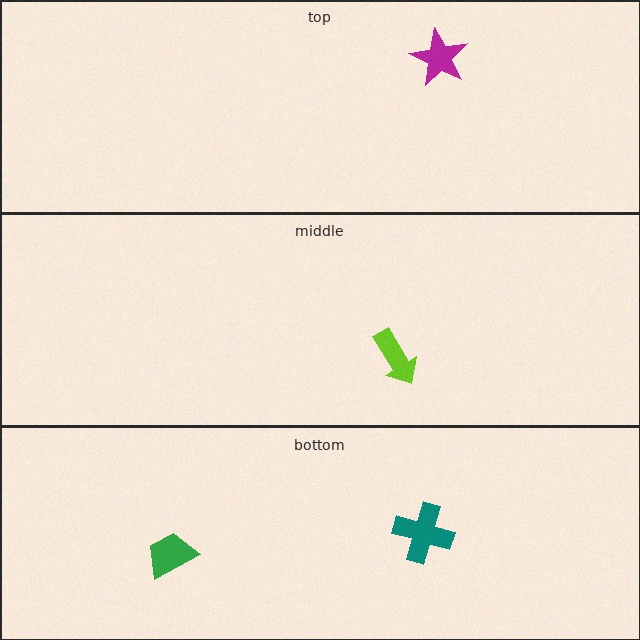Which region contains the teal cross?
The bottom region.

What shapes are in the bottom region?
The teal cross, the green trapezoid.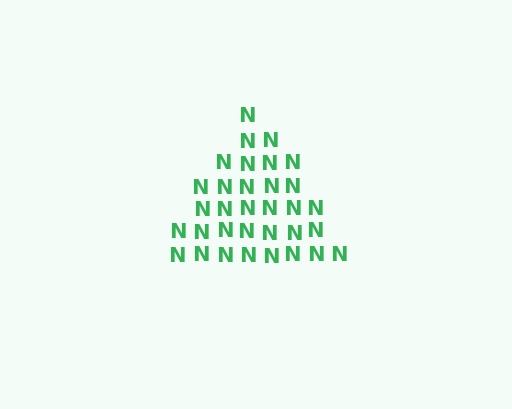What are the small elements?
The small elements are letter N's.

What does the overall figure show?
The overall figure shows a triangle.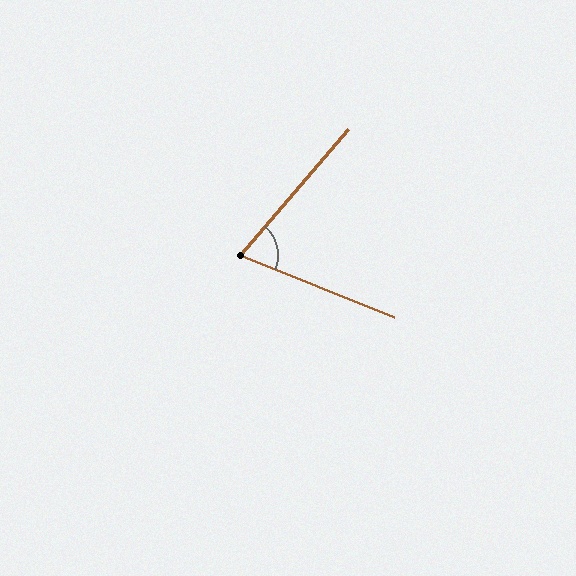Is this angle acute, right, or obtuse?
It is acute.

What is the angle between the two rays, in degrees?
Approximately 71 degrees.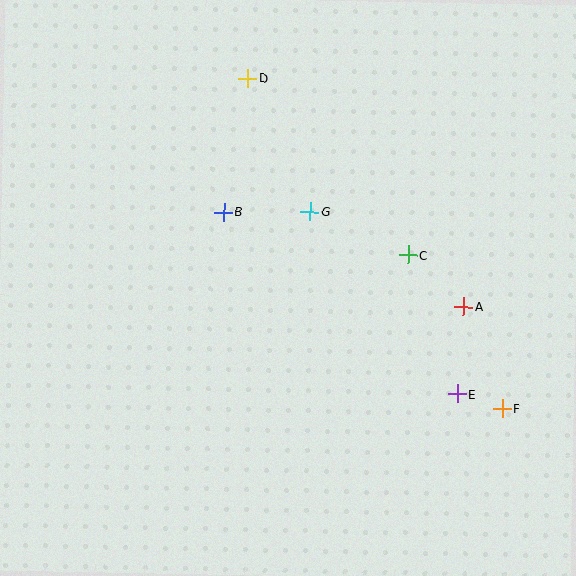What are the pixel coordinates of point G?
Point G is at (310, 212).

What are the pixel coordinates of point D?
Point D is at (248, 78).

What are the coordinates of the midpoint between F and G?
The midpoint between F and G is at (406, 310).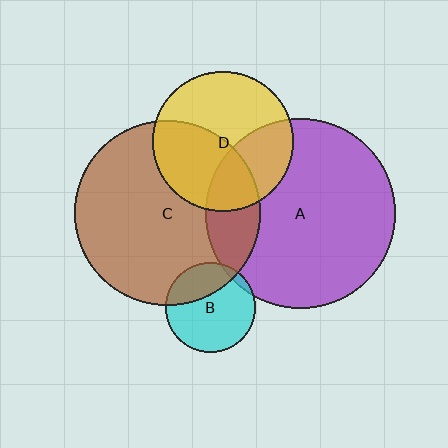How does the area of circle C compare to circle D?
Approximately 1.7 times.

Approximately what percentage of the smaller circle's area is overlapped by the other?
Approximately 5%.